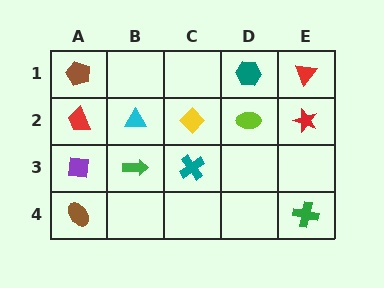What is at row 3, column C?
A teal cross.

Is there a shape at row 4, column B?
No, that cell is empty.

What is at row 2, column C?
A yellow diamond.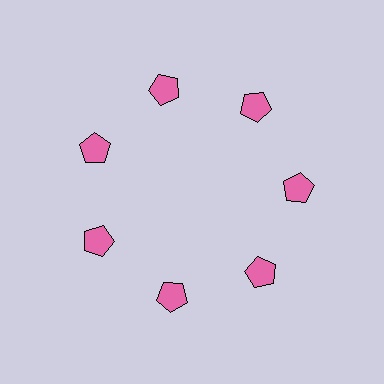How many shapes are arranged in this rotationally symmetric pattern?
There are 7 shapes, arranged in 7 groups of 1.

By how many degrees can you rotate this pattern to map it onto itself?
The pattern maps onto itself every 51 degrees of rotation.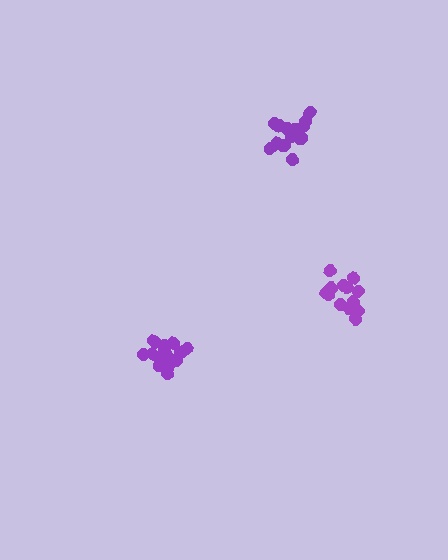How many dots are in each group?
Group 1: 18 dots, Group 2: 18 dots, Group 3: 13 dots (49 total).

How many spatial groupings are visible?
There are 3 spatial groupings.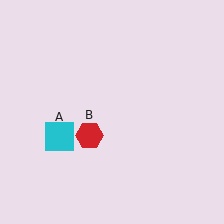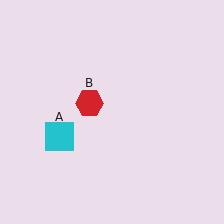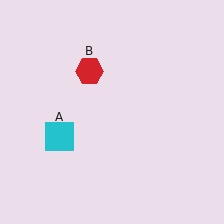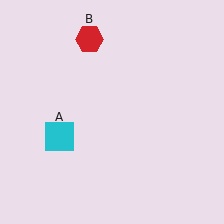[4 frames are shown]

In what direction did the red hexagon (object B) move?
The red hexagon (object B) moved up.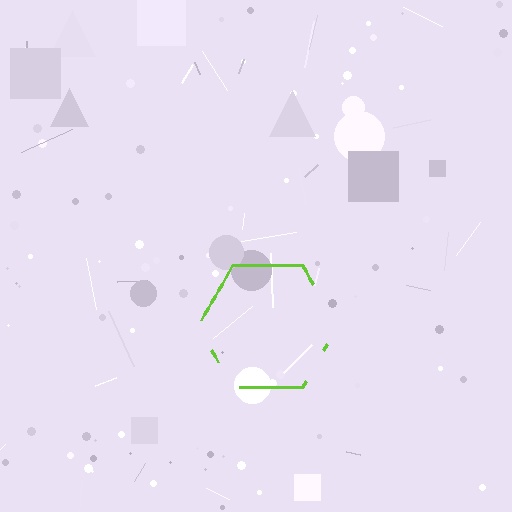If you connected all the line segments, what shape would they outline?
They would outline a hexagon.